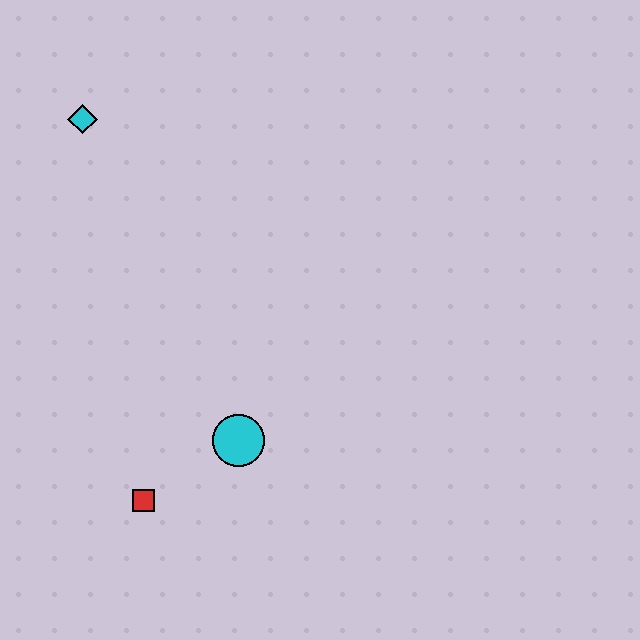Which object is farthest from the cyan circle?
The cyan diamond is farthest from the cyan circle.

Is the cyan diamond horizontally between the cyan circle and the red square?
No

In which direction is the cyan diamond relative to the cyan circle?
The cyan diamond is above the cyan circle.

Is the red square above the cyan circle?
No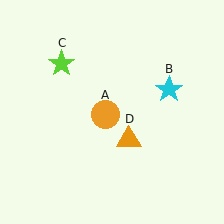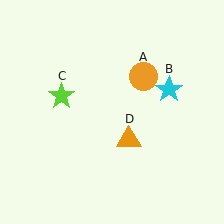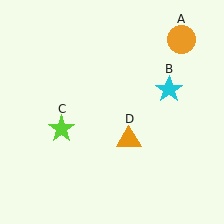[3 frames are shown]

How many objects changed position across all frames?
2 objects changed position: orange circle (object A), lime star (object C).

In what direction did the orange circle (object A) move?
The orange circle (object A) moved up and to the right.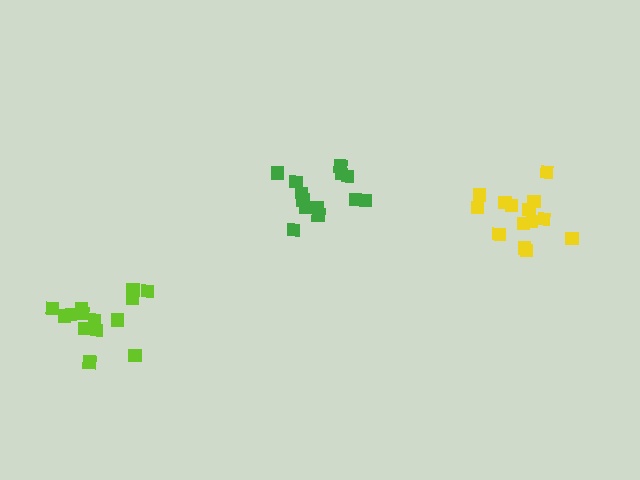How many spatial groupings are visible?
There are 3 spatial groupings.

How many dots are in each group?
Group 1: 14 dots, Group 2: 13 dots, Group 3: 14 dots (41 total).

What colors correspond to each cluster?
The clusters are colored: lime, green, yellow.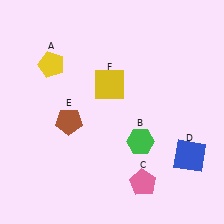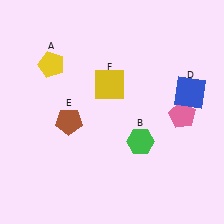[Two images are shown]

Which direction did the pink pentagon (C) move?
The pink pentagon (C) moved up.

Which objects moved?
The objects that moved are: the pink pentagon (C), the blue square (D).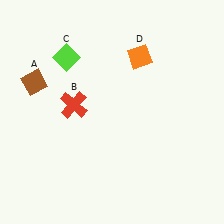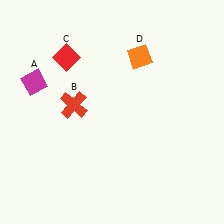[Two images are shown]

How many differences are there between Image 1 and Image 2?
There are 2 differences between the two images.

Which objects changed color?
A changed from brown to magenta. C changed from lime to red.